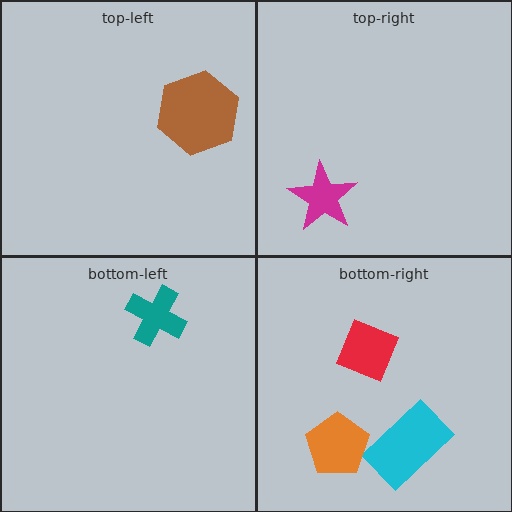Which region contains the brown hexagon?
The top-left region.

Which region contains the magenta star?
The top-right region.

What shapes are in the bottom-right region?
The red diamond, the cyan rectangle, the orange pentagon.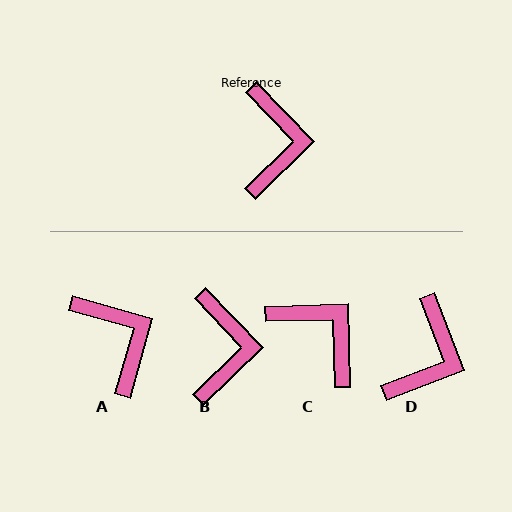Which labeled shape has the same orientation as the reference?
B.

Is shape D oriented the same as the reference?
No, it is off by about 23 degrees.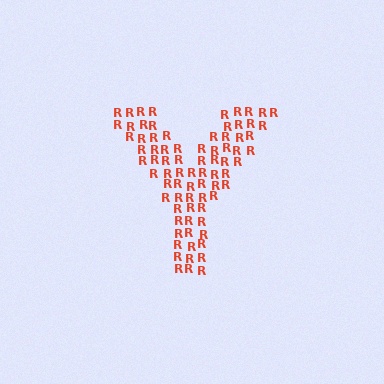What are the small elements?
The small elements are letter R's.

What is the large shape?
The large shape is the letter Y.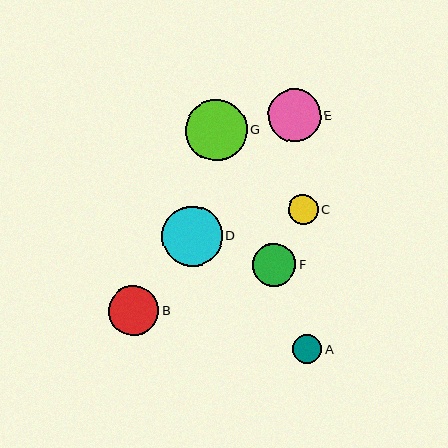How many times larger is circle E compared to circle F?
Circle E is approximately 1.2 times the size of circle F.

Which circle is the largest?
Circle G is the largest with a size of approximately 62 pixels.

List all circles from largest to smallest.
From largest to smallest: G, D, E, B, F, C, A.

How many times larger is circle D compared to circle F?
Circle D is approximately 1.4 times the size of circle F.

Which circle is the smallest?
Circle A is the smallest with a size of approximately 29 pixels.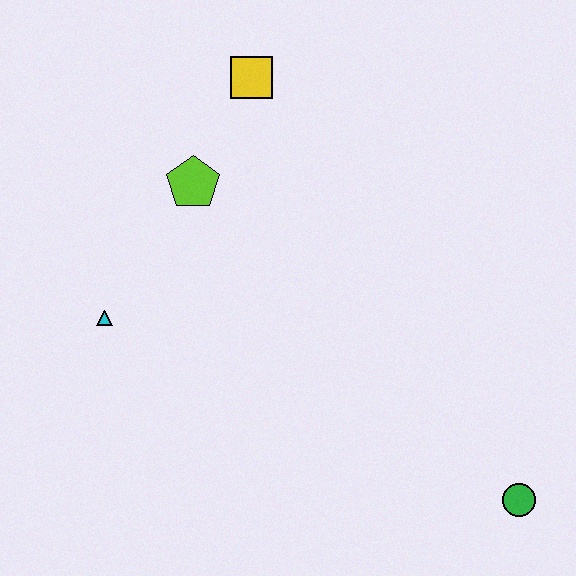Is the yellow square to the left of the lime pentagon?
No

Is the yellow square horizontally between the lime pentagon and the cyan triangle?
No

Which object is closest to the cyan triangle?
The lime pentagon is closest to the cyan triangle.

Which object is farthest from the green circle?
The yellow square is farthest from the green circle.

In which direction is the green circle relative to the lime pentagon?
The green circle is to the right of the lime pentagon.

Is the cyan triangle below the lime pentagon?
Yes